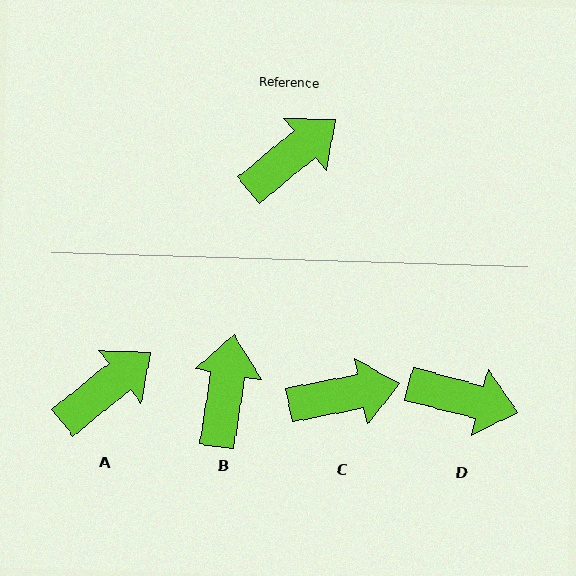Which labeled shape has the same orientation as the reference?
A.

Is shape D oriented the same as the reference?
No, it is off by about 54 degrees.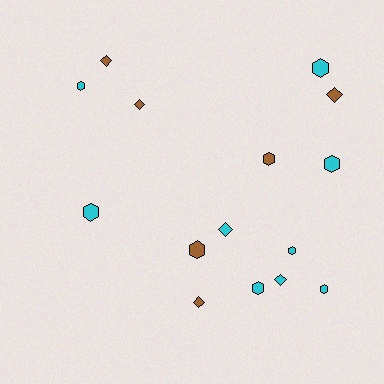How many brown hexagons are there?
There are 2 brown hexagons.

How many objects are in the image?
There are 15 objects.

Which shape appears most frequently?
Hexagon, with 9 objects.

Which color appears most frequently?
Cyan, with 9 objects.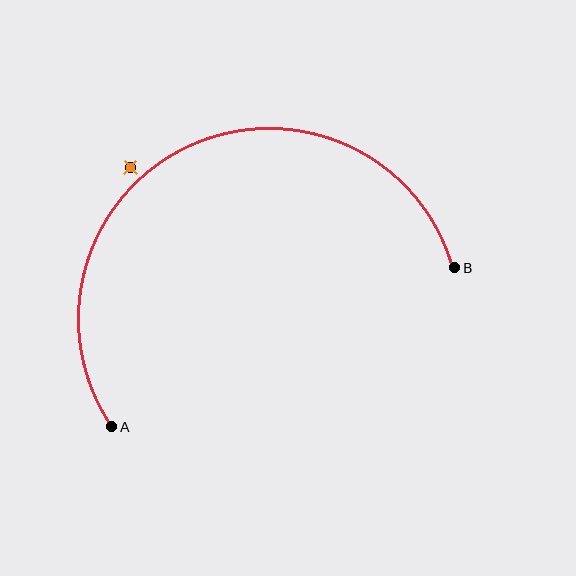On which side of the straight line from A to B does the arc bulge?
The arc bulges above the straight line connecting A and B.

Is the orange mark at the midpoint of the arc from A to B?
No — the orange mark does not lie on the arc at all. It sits slightly outside the curve.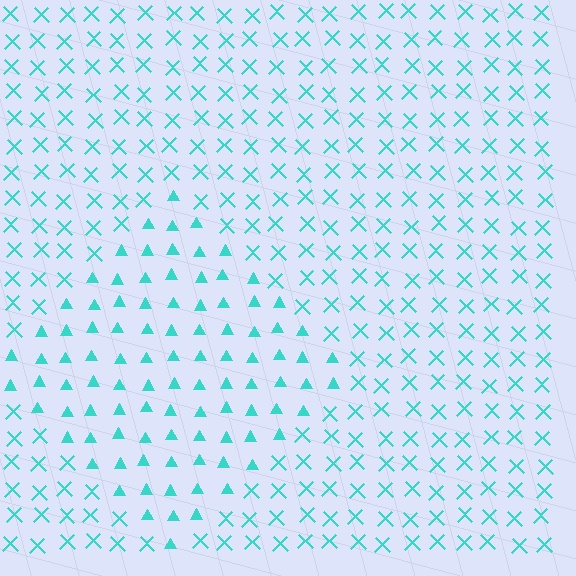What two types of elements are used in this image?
The image uses triangles inside the diamond region and X marks outside it.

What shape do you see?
I see a diamond.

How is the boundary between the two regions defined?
The boundary is defined by a change in element shape: triangles inside vs. X marks outside. All elements share the same color and spacing.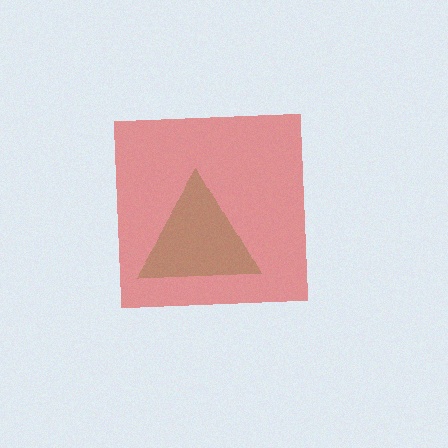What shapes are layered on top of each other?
The layered shapes are: a green triangle, a red square.